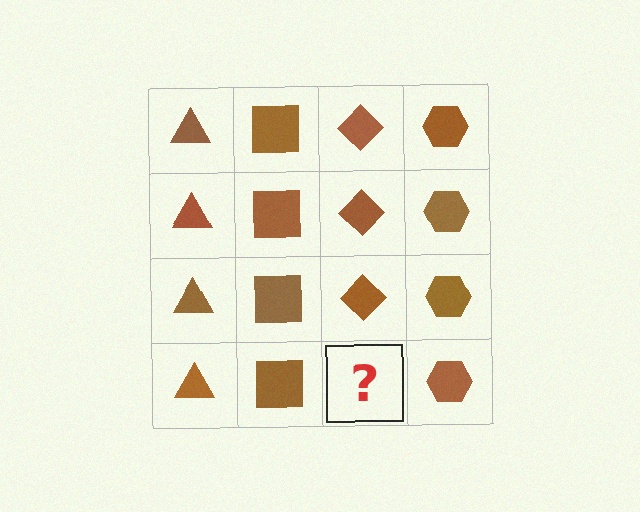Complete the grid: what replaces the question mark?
The question mark should be replaced with a brown diamond.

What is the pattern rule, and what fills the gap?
The rule is that each column has a consistent shape. The gap should be filled with a brown diamond.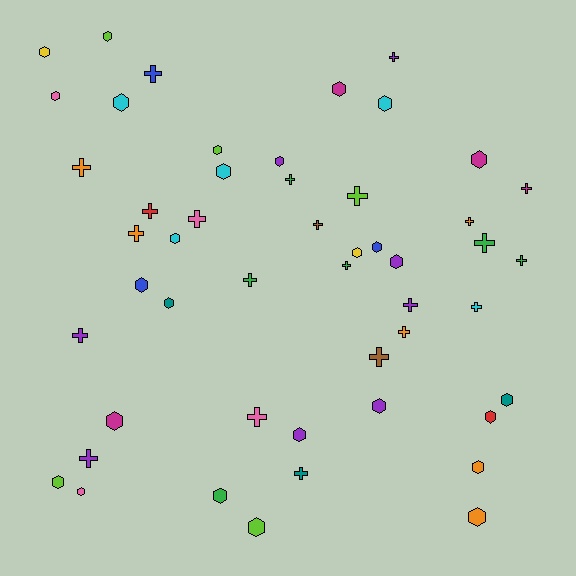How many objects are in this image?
There are 50 objects.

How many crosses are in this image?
There are 23 crosses.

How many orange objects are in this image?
There are 6 orange objects.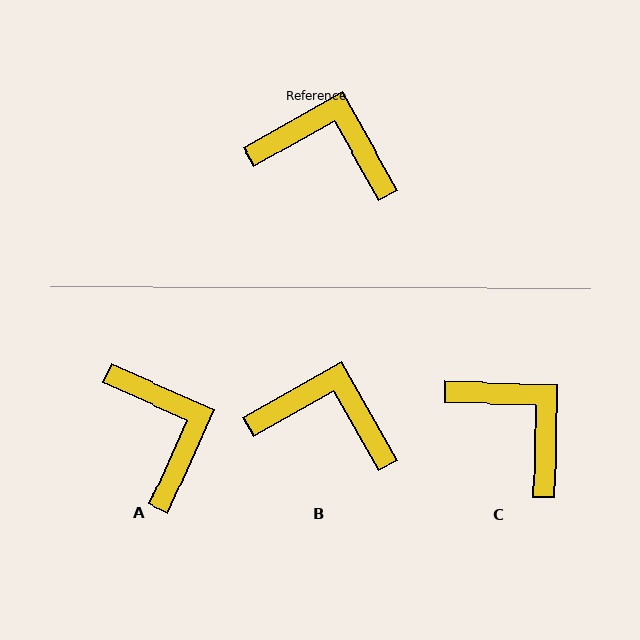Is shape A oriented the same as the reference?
No, it is off by about 53 degrees.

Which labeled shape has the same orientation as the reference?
B.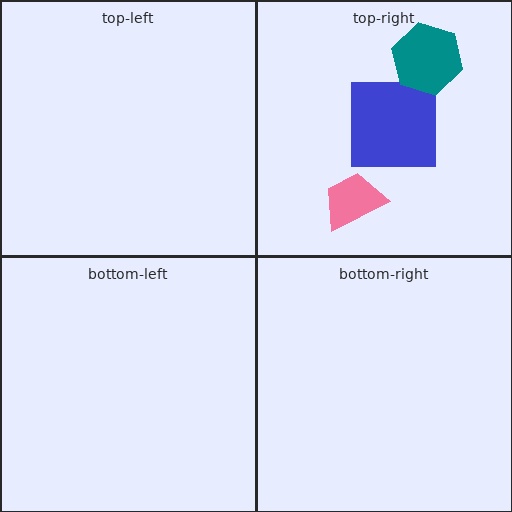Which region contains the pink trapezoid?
The top-right region.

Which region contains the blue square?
The top-right region.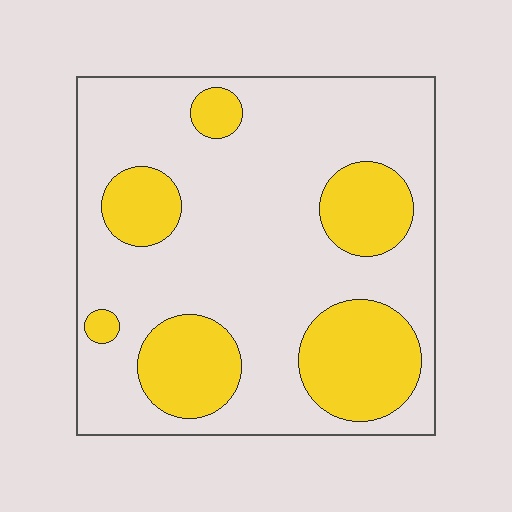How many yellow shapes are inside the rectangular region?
6.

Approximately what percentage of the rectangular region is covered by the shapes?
Approximately 30%.